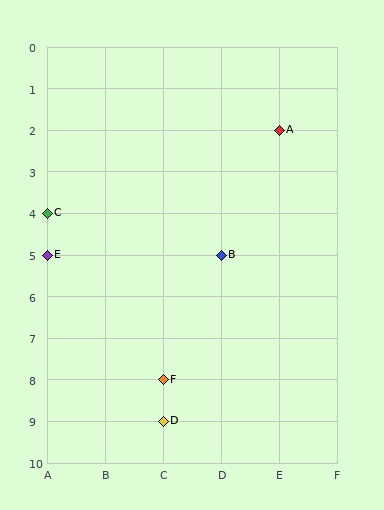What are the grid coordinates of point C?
Point C is at grid coordinates (A, 4).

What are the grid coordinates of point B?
Point B is at grid coordinates (D, 5).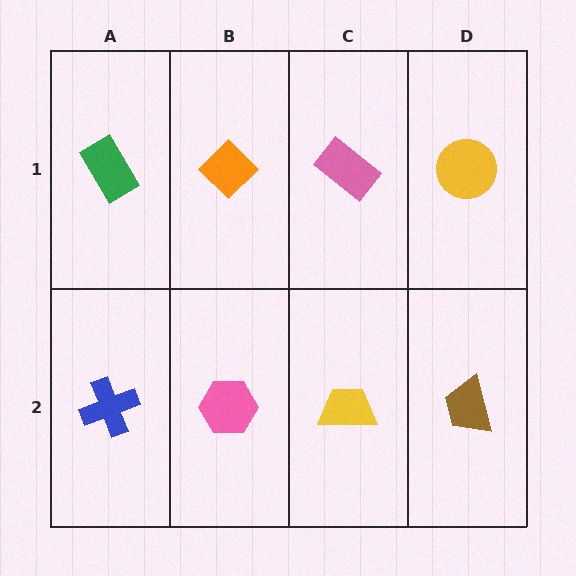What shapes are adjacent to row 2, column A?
A green rectangle (row 1, column A), a pink hexagon (row 2, column B).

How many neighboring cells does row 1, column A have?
2.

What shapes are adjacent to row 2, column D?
A yellow circle (row 1, column D), a yellow trapezoid (row 2, column C).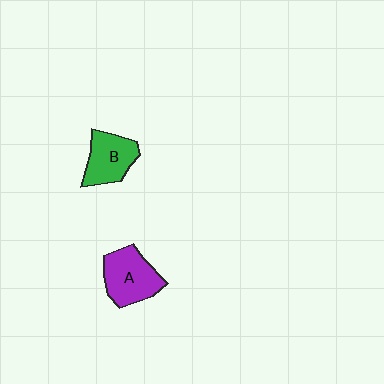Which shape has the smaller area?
Shape B (green).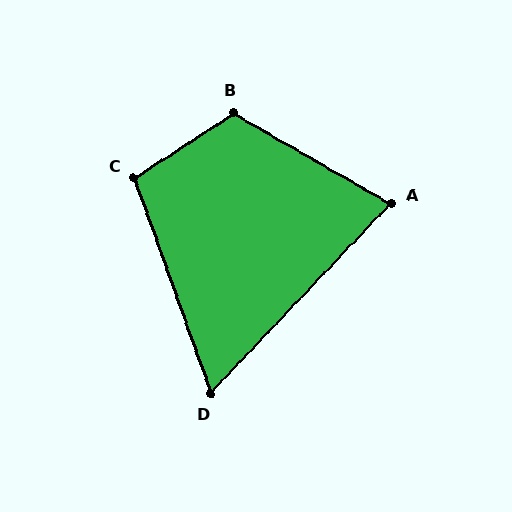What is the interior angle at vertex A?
Approximately 76 degrees (acute).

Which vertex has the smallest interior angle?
D, at approximately 63 degrees.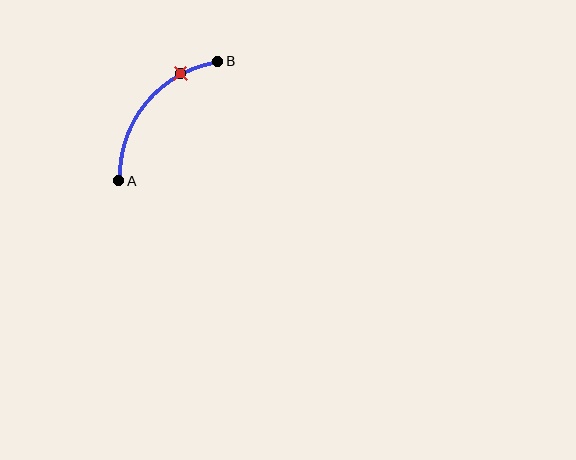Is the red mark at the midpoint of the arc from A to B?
No. The red mark lies on the arc but is closer to endpoint B. The arc midpoint would be at the point on the curve equidistant along the arc from both A and B.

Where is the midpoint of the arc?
The arc midpoint is the point on the curve farthest from the straight line joining A and B. It sits above and to the left of that line.